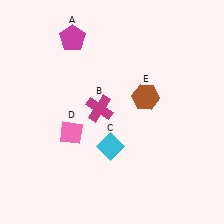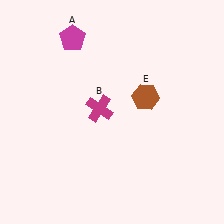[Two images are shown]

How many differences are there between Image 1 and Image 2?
There are 2 differences between the two images.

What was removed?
The pink diamond (D), the cyan diamond (C) were removed in Image 2.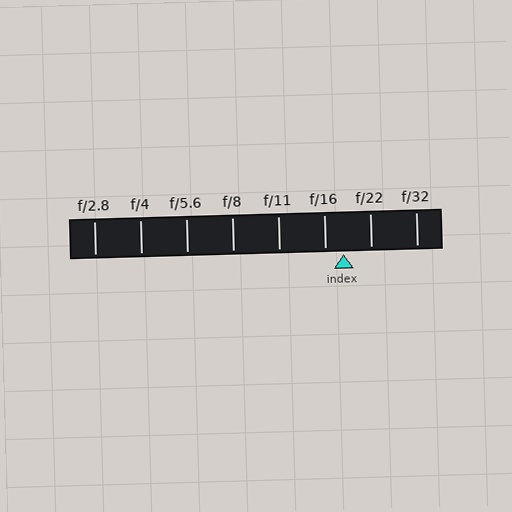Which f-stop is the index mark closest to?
The index mark is closest to f/16.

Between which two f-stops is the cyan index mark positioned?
The index mark is between f/16 and f/22.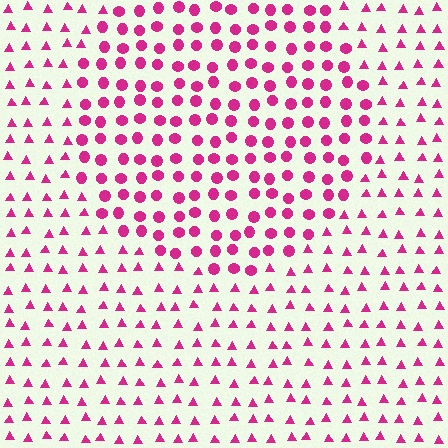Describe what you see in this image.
The image is filled with small magenta elements arranged in a uniform grid. A circle-shaped region contains circles, while the surrounding area contains triangles. The boundary is defined purely by the change in element shape.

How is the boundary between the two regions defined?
The boundary is defined by a change in element shape: circles inside vs. triangles outside. All elements share the same color and spacing.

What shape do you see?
I see a circle.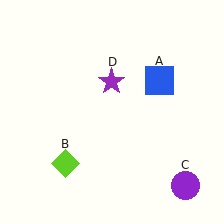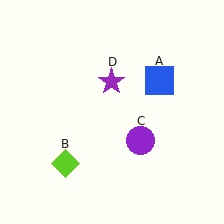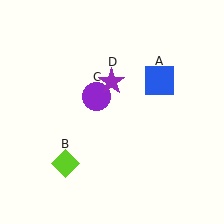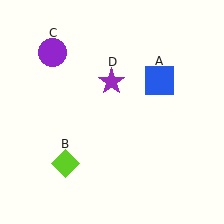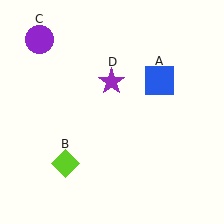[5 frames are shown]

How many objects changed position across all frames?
1 object changed position: purple circle (object C).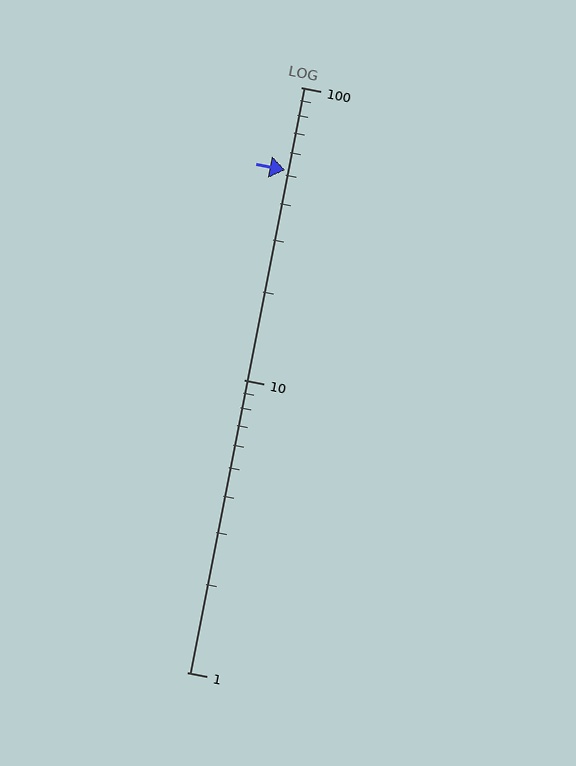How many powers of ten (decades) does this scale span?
The scale spans 2 decades, from 1 to 100.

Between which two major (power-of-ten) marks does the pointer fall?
The pointer is between 10 and 100.